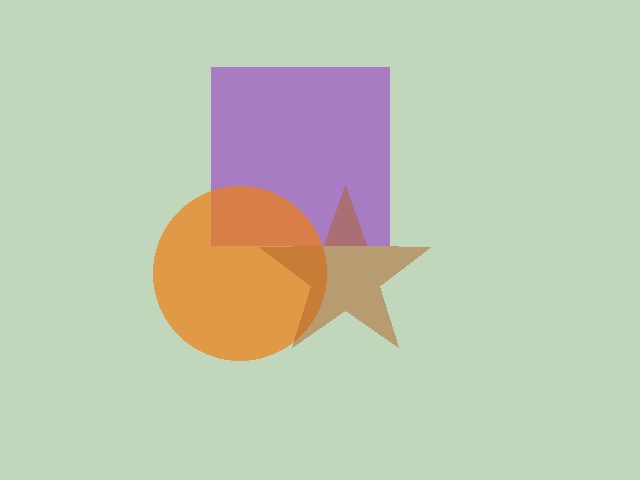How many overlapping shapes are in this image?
There are 3 overlapping shapes in the image.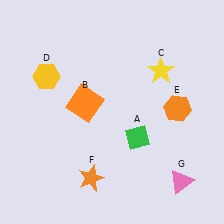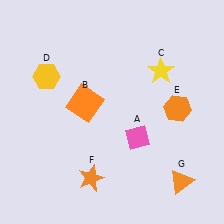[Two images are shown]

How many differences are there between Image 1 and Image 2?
There are 2 differences between the two images.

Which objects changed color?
A changed from green to pink. G changed from pink to orange.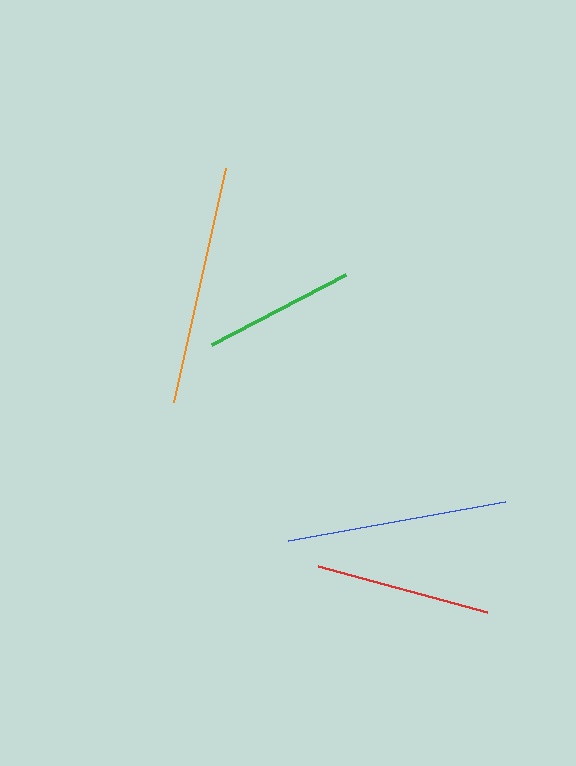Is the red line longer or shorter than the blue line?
The blue line is longer than the red line.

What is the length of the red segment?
The red segment is approximately 175 pixels long.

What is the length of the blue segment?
The blue segment is approximately 221 pixels long.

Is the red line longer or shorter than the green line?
The red line is longer than the green line.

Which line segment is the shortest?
The green line is the shortest at approximately 151 pixels.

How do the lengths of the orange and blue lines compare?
The orange and blue lines are approximately the same length.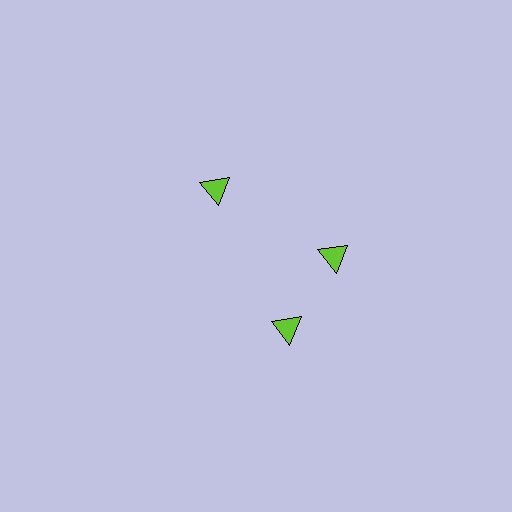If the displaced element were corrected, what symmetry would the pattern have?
It would have 3-fold rotational symmetry — the pattern would map onto itself every 120 degrees.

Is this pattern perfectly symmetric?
No. The 3 lime triangles are arranged in a ring, but one element near the 7 o'clock position is rotated out of alignment along the ring, breaking the 3-fold rotational symmetry.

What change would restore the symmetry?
The symmetry would be restored by rotating it back into even spacing with its neighbors so that all 3 triangles sit at equal angles and equal distance from the center.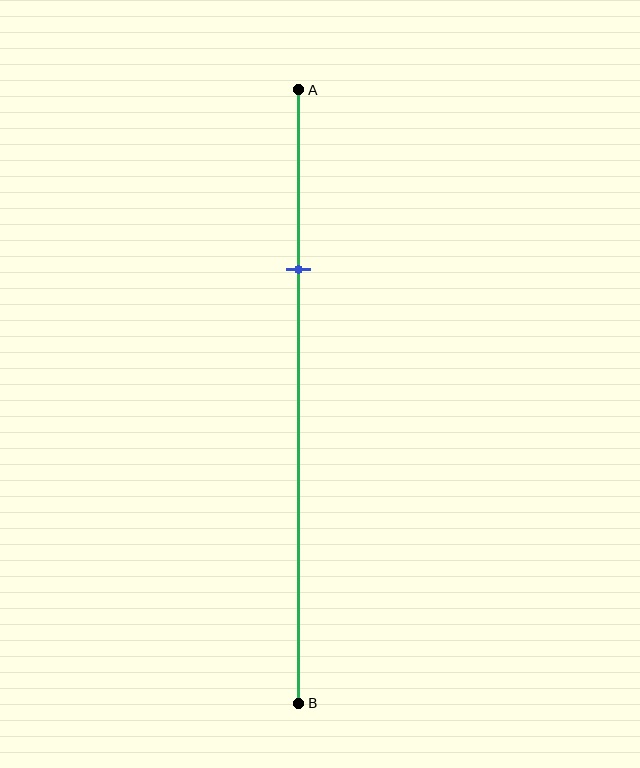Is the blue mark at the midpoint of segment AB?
No, the mark is at about 30% from A, not at the 50% midpoint.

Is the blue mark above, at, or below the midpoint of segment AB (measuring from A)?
The blue mark is above the midpoint of segment AB.